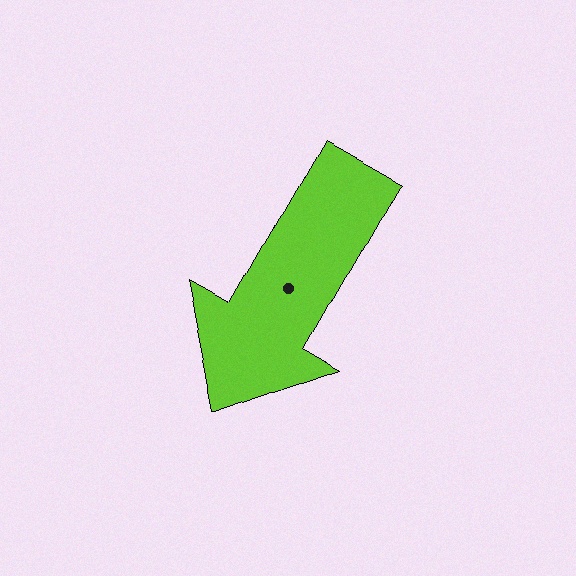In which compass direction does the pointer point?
Southwest.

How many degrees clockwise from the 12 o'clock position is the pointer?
Approximately 210 degrees.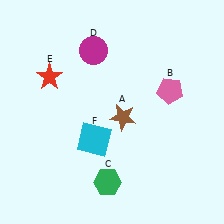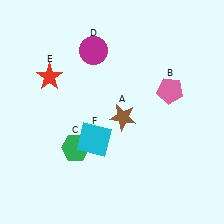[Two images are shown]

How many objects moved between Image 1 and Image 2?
1 object moved between the two images.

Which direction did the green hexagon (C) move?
The green hexagon (C) moved up.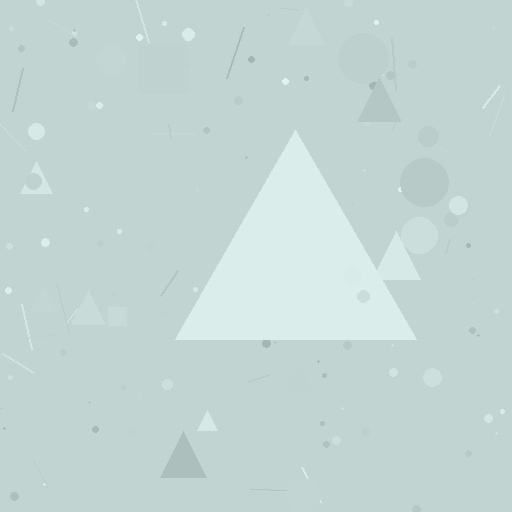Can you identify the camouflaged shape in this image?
The camouflaged shape is a triangle.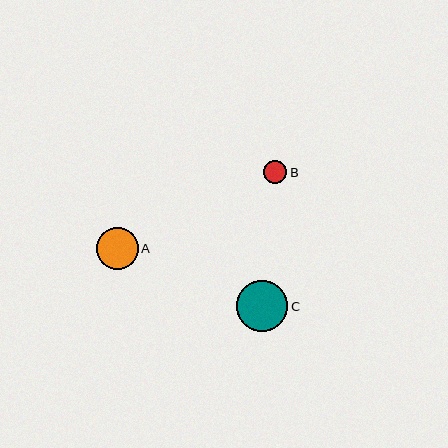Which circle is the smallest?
Circle B is the smallest with a size of approximately 23 pixels.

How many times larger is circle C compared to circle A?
Circle C is approximately 1.2 times the size of circle A.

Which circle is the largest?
Circle C is the largest with a size of approximately 52 pixels.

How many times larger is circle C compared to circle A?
Circle C is approximately 1.2 times the size of circle A.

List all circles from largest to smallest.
From largest to smallest: C, A, B.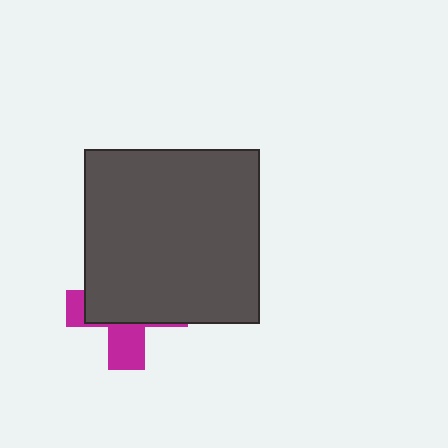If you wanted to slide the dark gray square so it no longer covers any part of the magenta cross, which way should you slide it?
Slide it up — that is the most direct way to separate the two shapes.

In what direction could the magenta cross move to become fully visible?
The magenta cross could move down. That would shift it out from behind the dark gray square entirely.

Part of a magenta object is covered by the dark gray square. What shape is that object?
It is a cross.